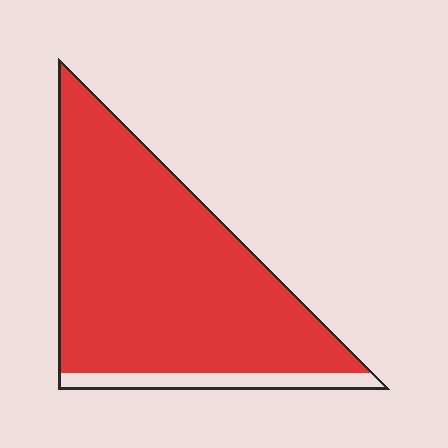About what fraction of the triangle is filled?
About nine tenths (9/10).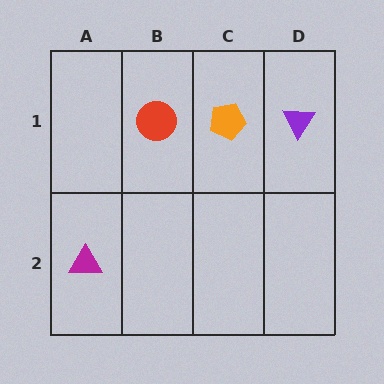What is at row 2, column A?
A magenta triangle.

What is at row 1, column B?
A red circle.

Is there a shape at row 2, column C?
No, that cell is empty.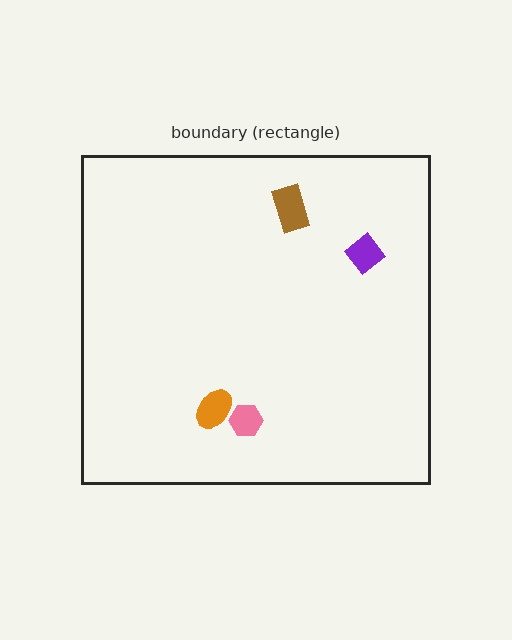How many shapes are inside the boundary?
4 inside, 0 outside.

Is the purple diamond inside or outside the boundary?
Inside.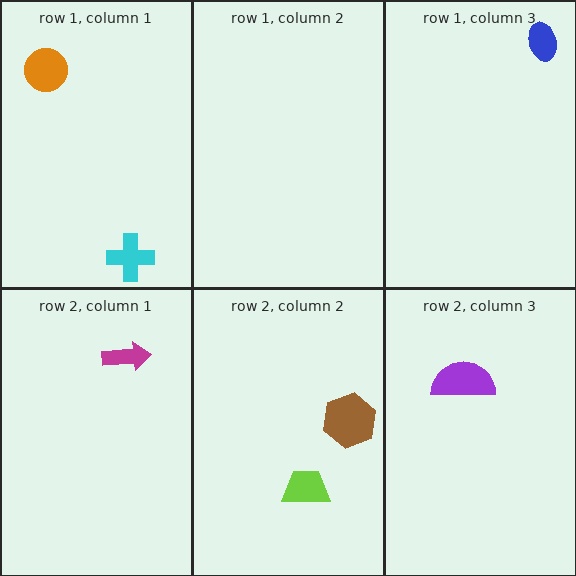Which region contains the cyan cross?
The row 1, column 1 region.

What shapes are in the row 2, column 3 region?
The purple semicircle.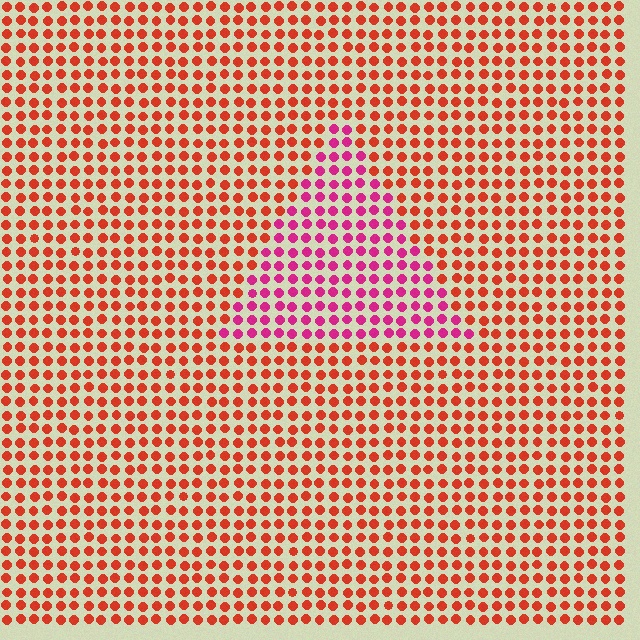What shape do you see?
I see a triangle.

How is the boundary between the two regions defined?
The boundary is defined purely by a slight shift in hue (about 41 degrees). Spacing, size, and orientation are identical on both sides.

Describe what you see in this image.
The image is filled with small red elements in a uniform arrangement. A triangle-shaped region is visible where the elements are tinted to a slightly different hue, forming a subtle color boundary.